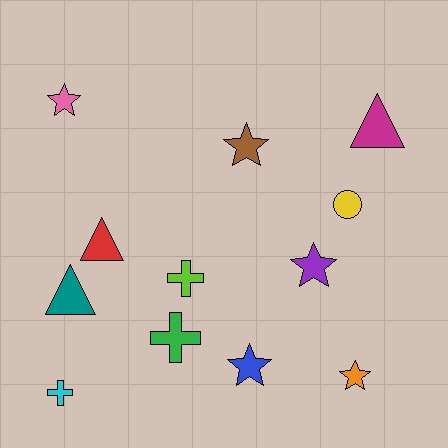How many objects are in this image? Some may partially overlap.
There are 12 objects.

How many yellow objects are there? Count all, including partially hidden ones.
There is 1 yellow object.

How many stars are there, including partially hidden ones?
There are 5 stars.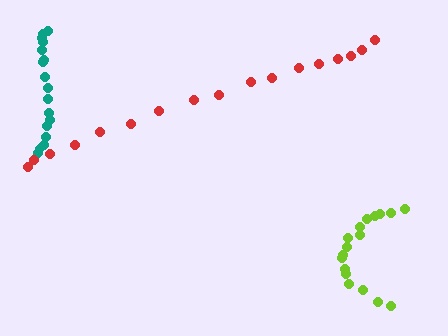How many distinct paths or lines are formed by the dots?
There are 3 distinct paths.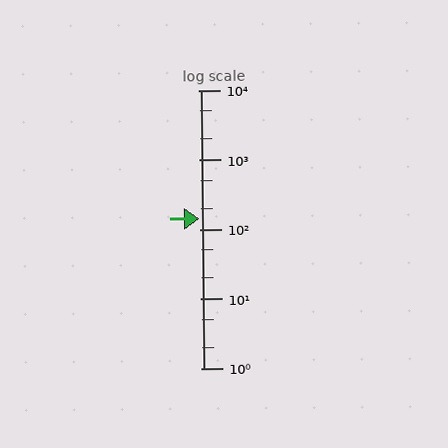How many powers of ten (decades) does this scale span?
The scale spans 4 decades, from 1 to 10000.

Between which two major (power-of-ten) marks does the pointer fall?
The pointer is between 100 and 1000.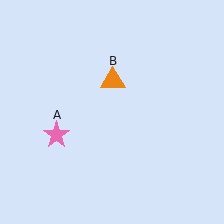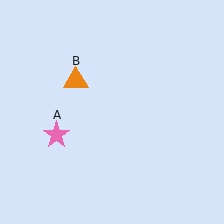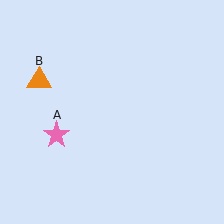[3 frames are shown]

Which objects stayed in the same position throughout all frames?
Pink star (object A) remained stationary.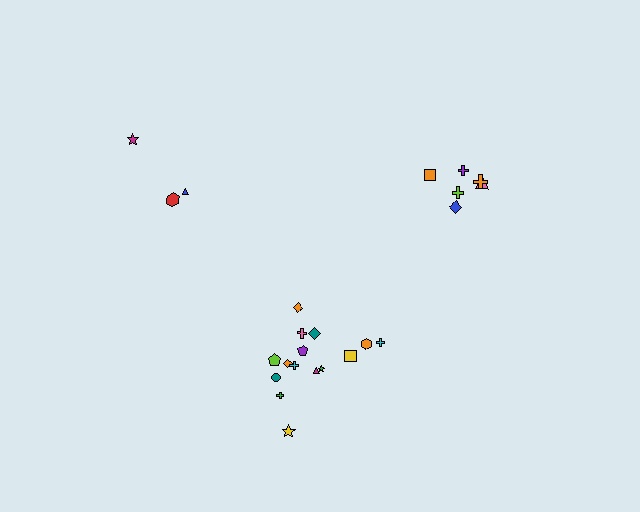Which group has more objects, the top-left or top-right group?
The top-right group.